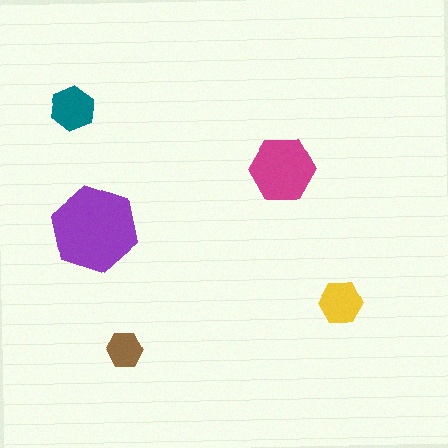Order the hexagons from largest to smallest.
the purple one, the magenta one, the teal one, the yellow one, the brown one.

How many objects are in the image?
There are 5 objects in the image.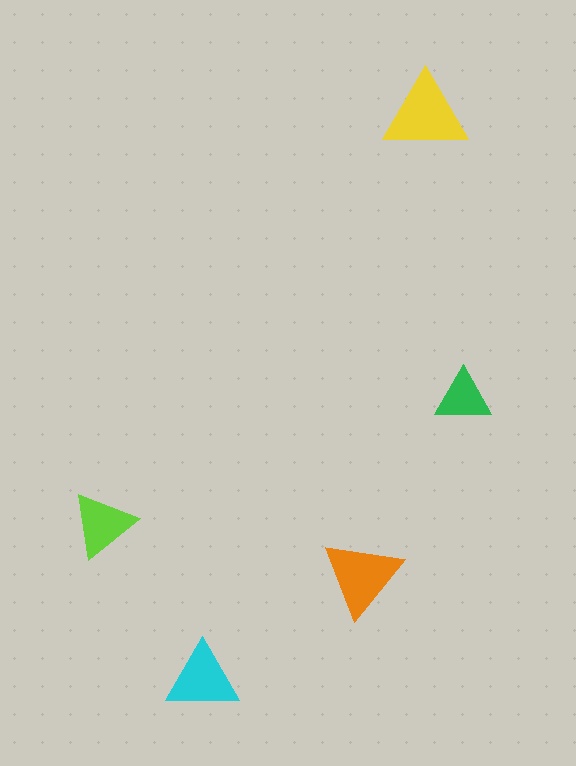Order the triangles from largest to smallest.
the yellow one, the orange one, the cyan one, the lime one, the green one.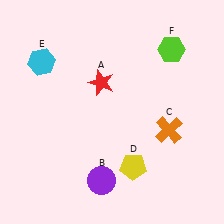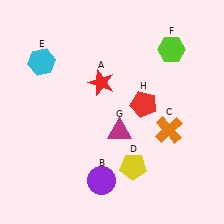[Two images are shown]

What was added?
A magenta triangle (G), a red pentagon (H) were added in Image 2.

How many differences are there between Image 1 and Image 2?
There are 2 differences between the two images.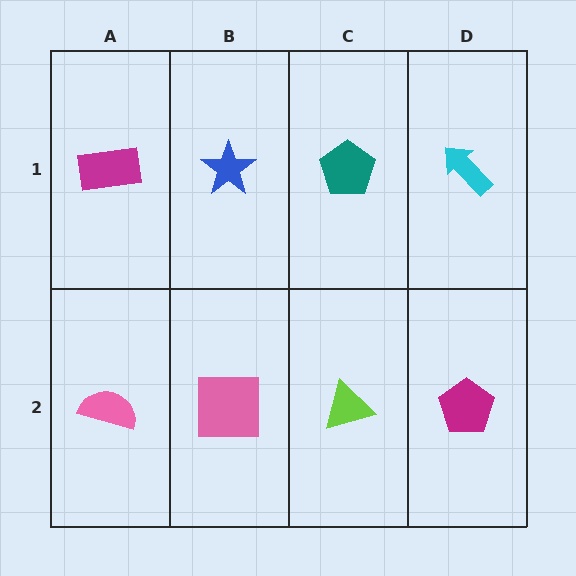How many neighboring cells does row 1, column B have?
3.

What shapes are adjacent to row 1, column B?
A pink square (row 2, column B), a magenta rectangle (row 1, column A), a teal pentagon (row 1, column C).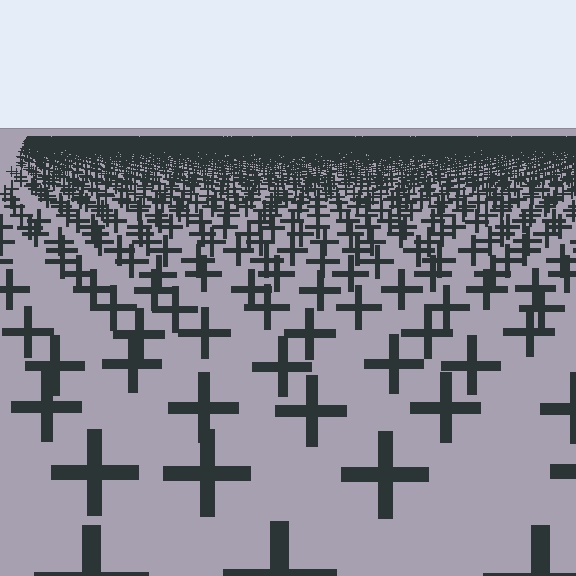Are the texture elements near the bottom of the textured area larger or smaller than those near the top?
Larger. Near the bottom, elements are closer to the viewer and appear at a bigger on-screen size.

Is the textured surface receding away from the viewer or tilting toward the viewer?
The surface is receding away from the viewer. Texture elements get smaller and denser toward the top.